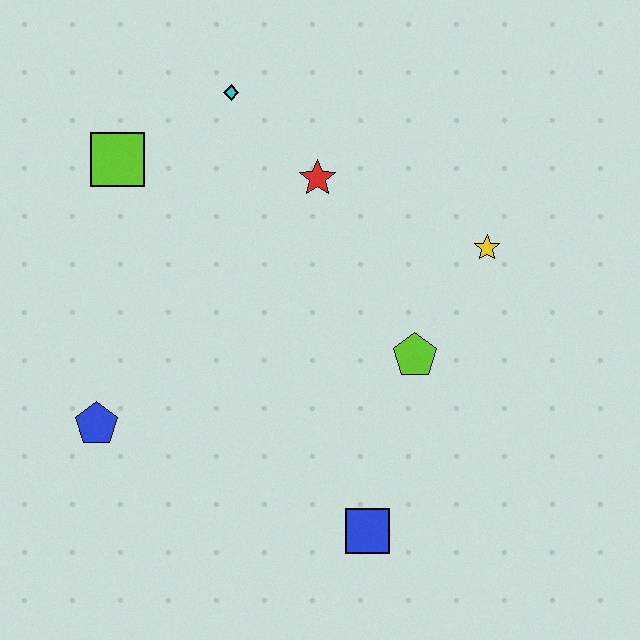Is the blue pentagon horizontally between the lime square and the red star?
No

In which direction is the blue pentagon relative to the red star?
The blue pentagon is below the red star.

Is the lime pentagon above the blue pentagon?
Yes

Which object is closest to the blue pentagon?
The lime square is closest to the blue pentagon.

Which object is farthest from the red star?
The blue square is farthest from the red star.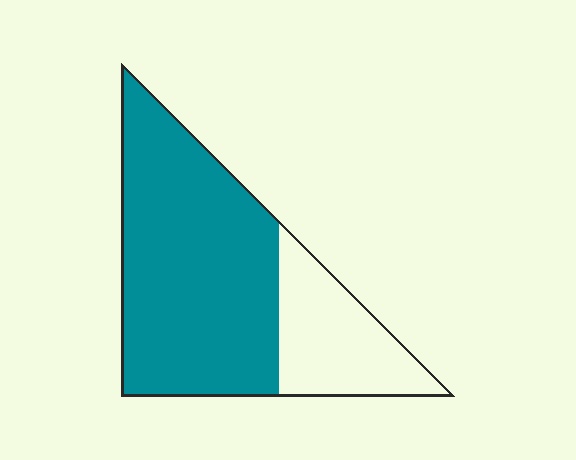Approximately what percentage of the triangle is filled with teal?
Approximately 70%.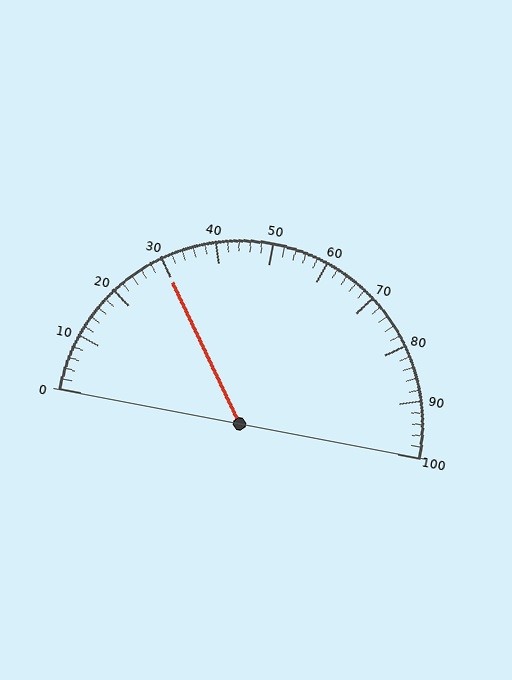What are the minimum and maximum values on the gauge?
The gauge ranges from 0 to 100.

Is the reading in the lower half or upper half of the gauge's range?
The reading is in the lower half of the range (0 to 100).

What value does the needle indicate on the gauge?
The needle indicates approximately 30.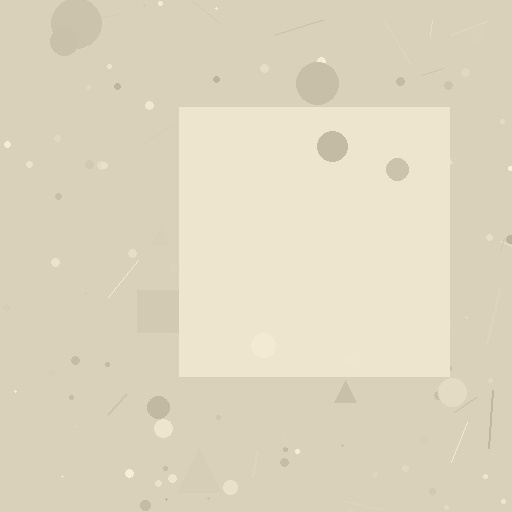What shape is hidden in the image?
A square is hidden in the image.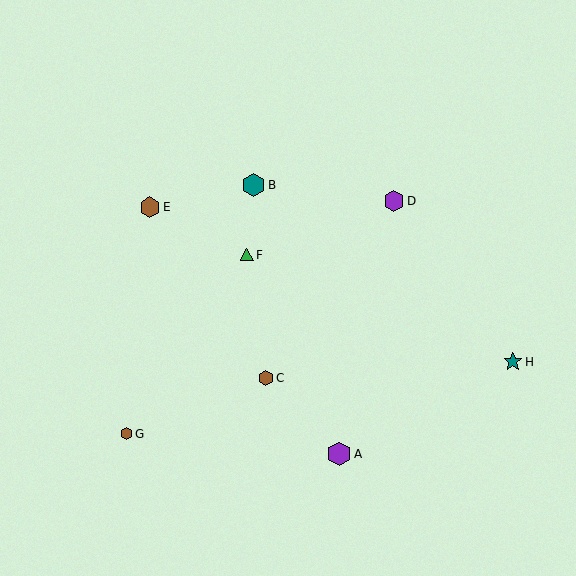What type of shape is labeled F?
Shape F is a green triangle.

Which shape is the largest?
The purple hexagon (labeled A) is the largest.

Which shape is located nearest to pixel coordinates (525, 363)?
The teal star (labeled H) at (513, 362) is nearest to that location.